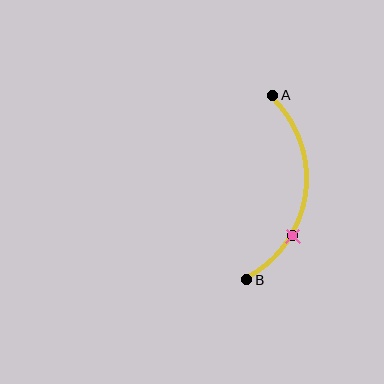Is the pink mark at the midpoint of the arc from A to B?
No. The pink mark lies on the arc but is closer to endpoint B. The arc midpoint would be at the point on the curve equidistant along the arc from both A and B.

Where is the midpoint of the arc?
The arc midpoint is the point on the curve farthest from the straight line joining A and B. It sits to the right of that line.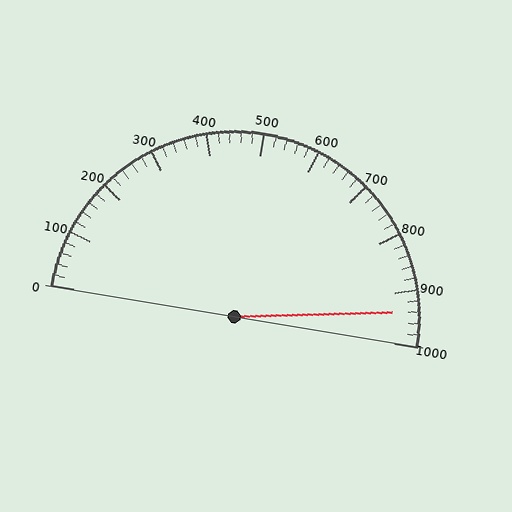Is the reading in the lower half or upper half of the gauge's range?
The reading is in the upper half of the range (0 to 1000).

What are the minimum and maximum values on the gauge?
The gauge ranges from 0 to 1000.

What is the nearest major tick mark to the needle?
The nearest major tick mark is 900.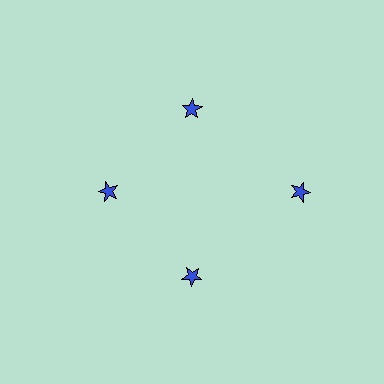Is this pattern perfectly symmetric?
No. The 4 blue stars are arranged in a ring, but one element near the 3 o'clock position is pushed outward from the center, breaking the 4-fold rotational symmetry.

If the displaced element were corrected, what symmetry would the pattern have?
It would have 4-fold rotational symmetry — the pattern would map onto itself every 90 degrees.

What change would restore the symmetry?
The symmetry would be restored by moving it inward, back onto the ring so that all 4 stars sit at equal angles and equal distance from the center.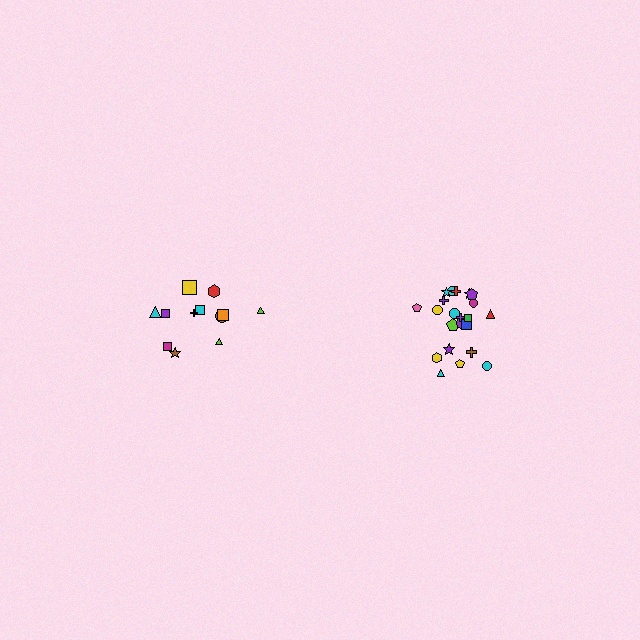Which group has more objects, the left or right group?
The right group.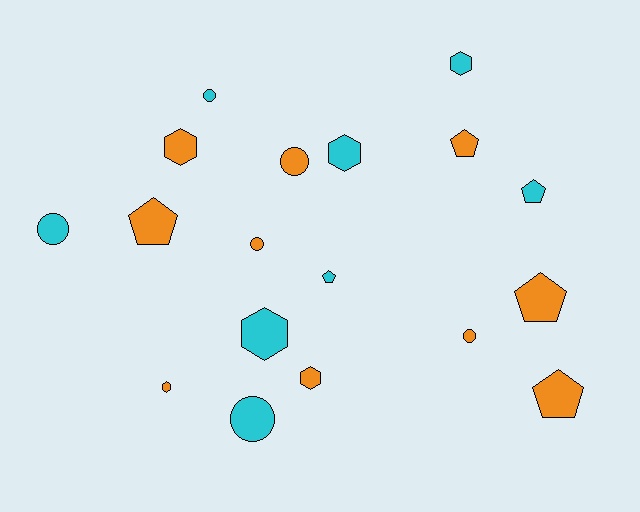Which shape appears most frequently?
Hexagon, with 6 objects.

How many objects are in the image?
There are 18 objects.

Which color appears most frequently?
Orange, with 10 objects.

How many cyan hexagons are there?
There are 3 cyan hexagons.